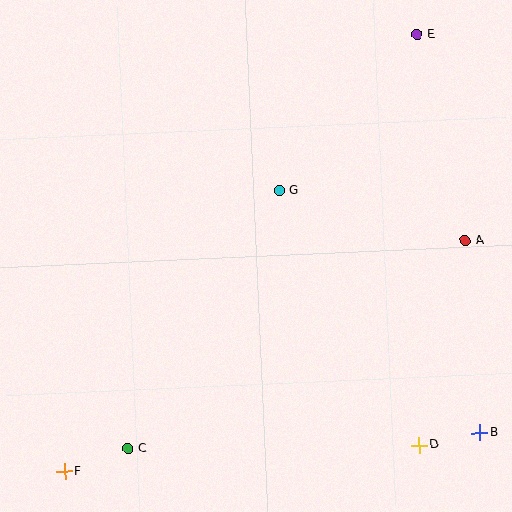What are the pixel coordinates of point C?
Point C is at (128, 448).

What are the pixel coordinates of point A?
Point A is at (465, 241).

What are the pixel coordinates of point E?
Point E is at (417, 35).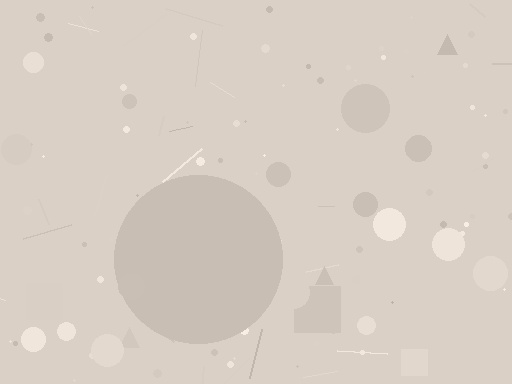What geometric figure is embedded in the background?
A circle is embedded in the background.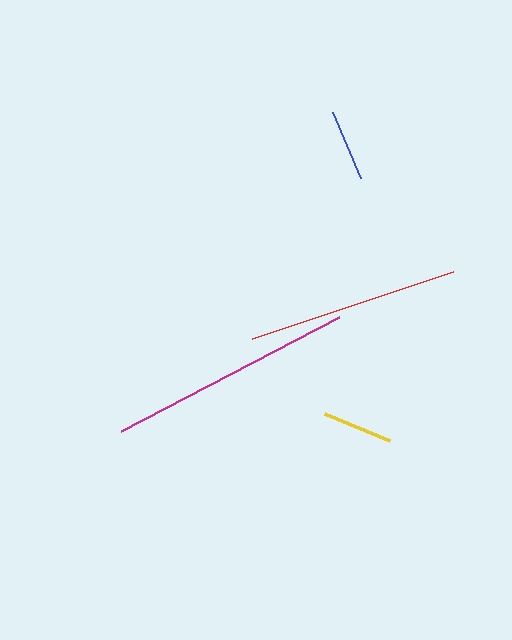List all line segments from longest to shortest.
From longest to shortest: magenta, red, blue, yellow.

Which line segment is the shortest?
The yellow line is the shortest at approximately 70 pixels.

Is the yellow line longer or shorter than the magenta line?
The magenta line is longer than the yellow line.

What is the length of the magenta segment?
The magenta segment is approximately 246 pixels long.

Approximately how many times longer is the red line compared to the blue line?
The red line is approximately 2.9 times the length of the blue line.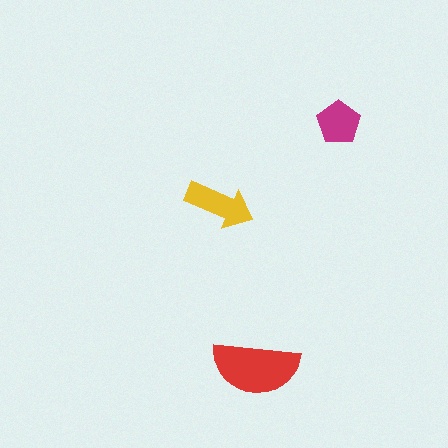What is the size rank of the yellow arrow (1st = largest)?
2nd.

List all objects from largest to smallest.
The red semicircle, the yellow arrow, the magenta pentagon.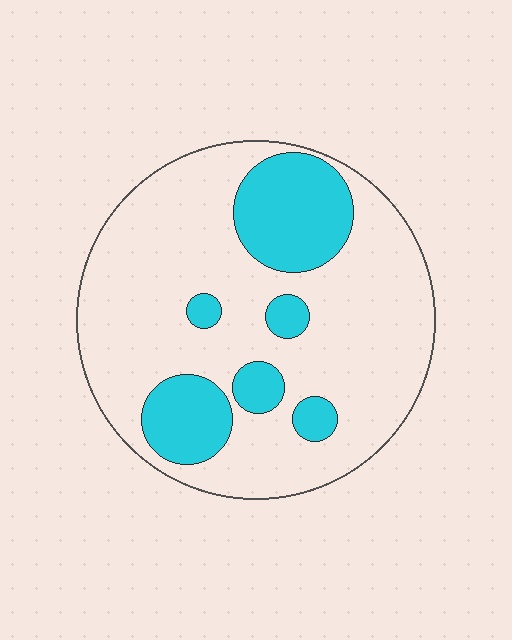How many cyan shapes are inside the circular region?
6.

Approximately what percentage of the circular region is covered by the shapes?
Approximately 25%.